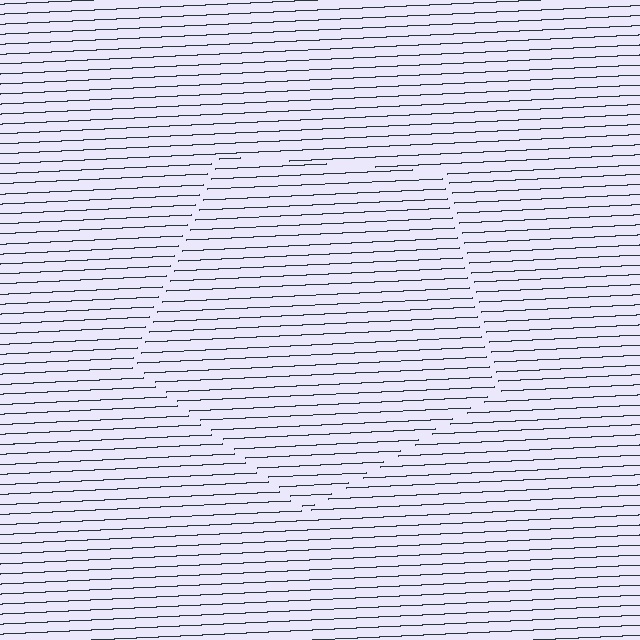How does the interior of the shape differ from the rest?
The interior of the shape contains the same grating, shifted by half a period — the contour is defined by the phase discontinuity where line-ends from the inner and outer gratings abut.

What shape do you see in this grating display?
An illusory pentagon. The interior of the shape contains the same grating, shifted by half a period — the contour is defined by the phase discontinuity where line-ends from the inner and outer gratings abut.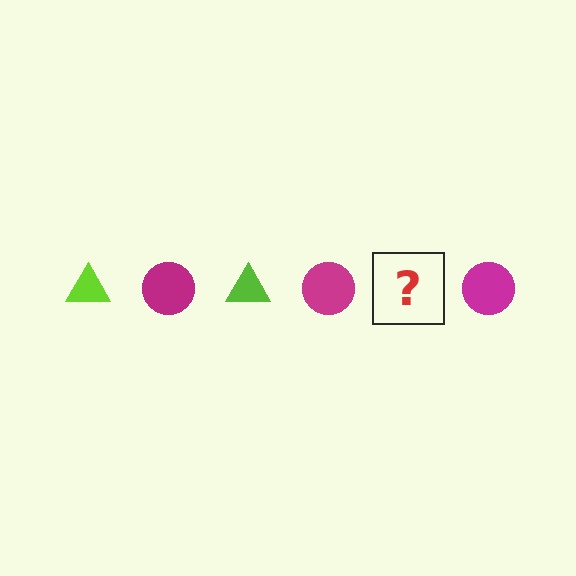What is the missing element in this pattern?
The missing element is a lime triangle.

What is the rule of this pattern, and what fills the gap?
The rule is that the pattern alternates between lime triangle and magenta circle. The gap should be filled with a lime triangle.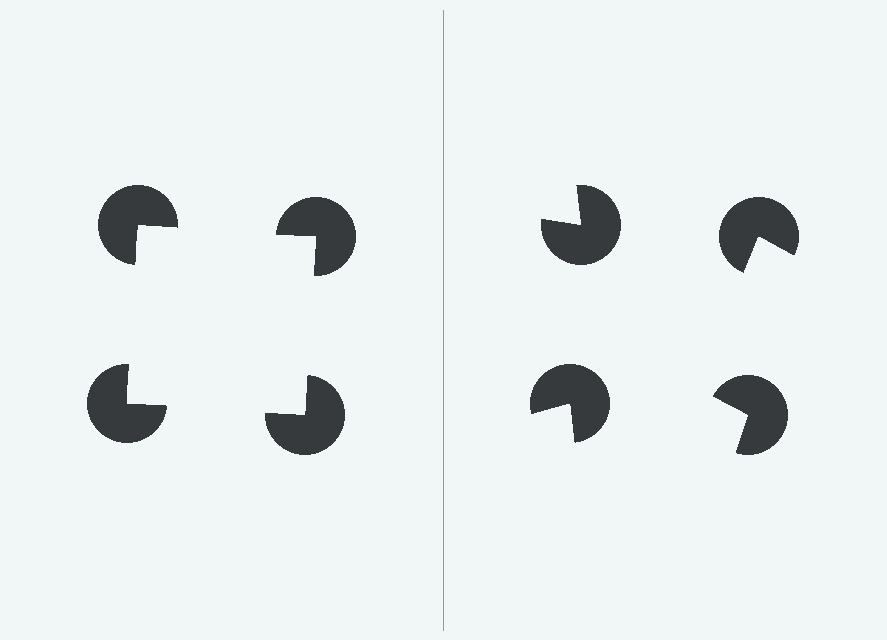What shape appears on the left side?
An illusory square.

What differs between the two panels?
The pac-man discs are positioned identically on both sides; only the wedge orientations differ. On the left they align to a square; on the right they are misaligned.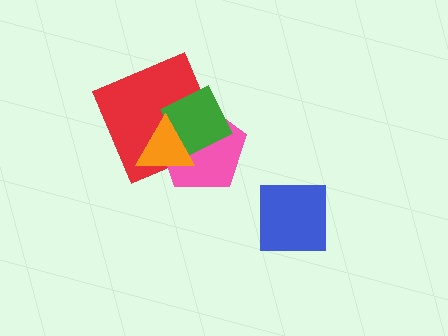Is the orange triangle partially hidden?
No, no other shape covers it.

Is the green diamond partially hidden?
Yes, it is partially covered by another shape.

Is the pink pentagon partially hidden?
Yes, it is partially covered by another shape.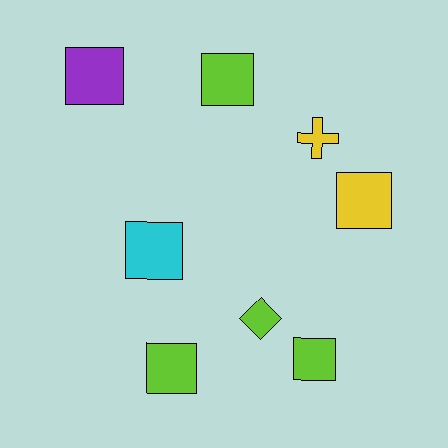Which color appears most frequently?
Lime, with 4 objects.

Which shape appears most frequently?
Square, with 6 objects.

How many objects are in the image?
There are 8 objects.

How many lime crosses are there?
There are no lime crosses.